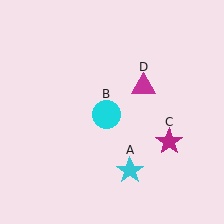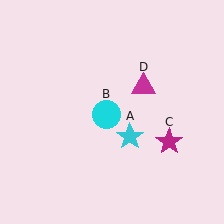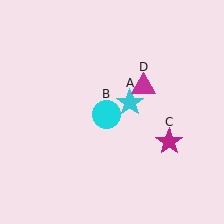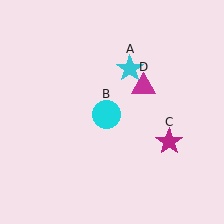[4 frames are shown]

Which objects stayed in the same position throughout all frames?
Cyan circle (object B) and magenta star (object C) and magenta triangle (object D) remained stationary.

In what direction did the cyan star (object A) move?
The cyan star (object A) moved up.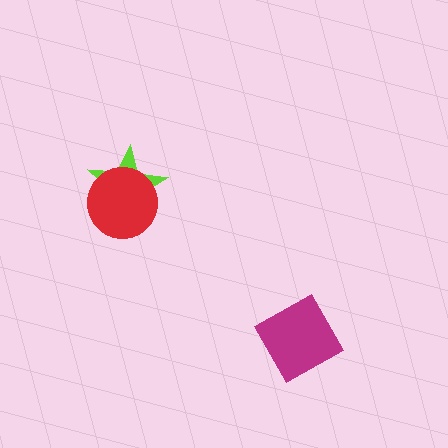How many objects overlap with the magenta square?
0 objects overlap with the magenta square.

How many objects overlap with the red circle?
1 object overlaps with the red circle.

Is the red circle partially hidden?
No, no other shape covers it.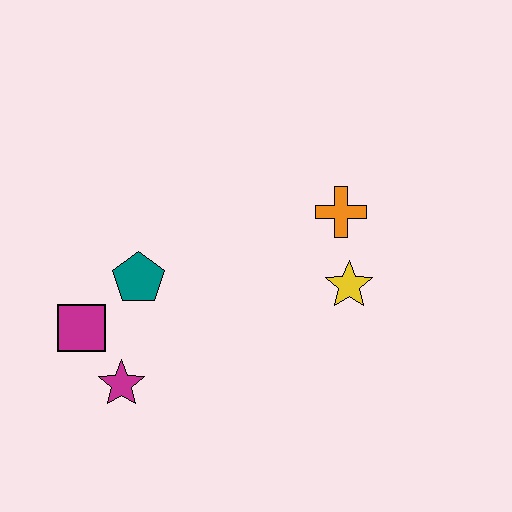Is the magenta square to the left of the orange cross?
Yes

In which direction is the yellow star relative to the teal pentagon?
The yellow star is to the right of the teal pentagon.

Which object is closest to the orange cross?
The yellow star is closest to the orange cross.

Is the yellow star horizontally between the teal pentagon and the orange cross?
No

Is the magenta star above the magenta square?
No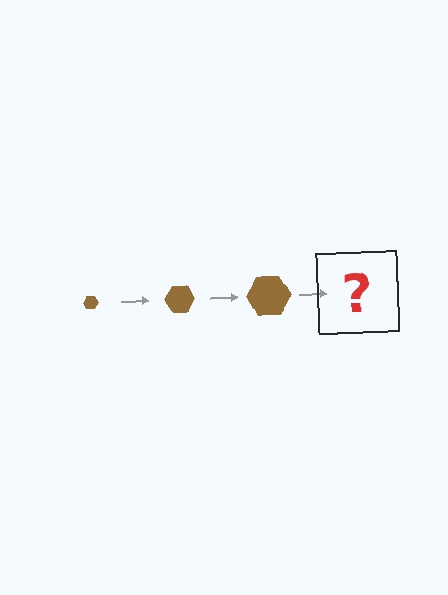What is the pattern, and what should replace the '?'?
The pattern is that the hexagon gets progressively larger each step. The '?' should be a brown hexagon, larger than the previous one.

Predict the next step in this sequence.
The next step is a brown hexagon, larger than the previous one.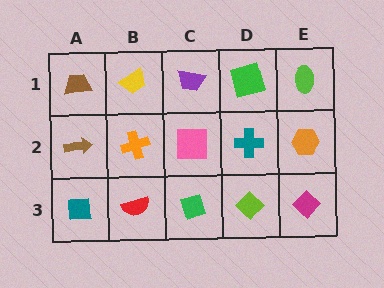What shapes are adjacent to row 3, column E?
An orange hexagon (row 2, column E), a lime diamond (row 3, column D).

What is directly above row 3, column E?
An orange hexagon.